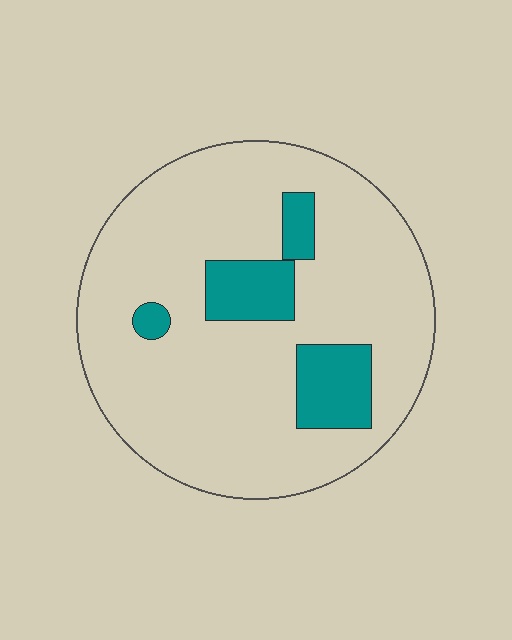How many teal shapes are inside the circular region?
4.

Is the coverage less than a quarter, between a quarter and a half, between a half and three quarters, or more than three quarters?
Less than a quarter.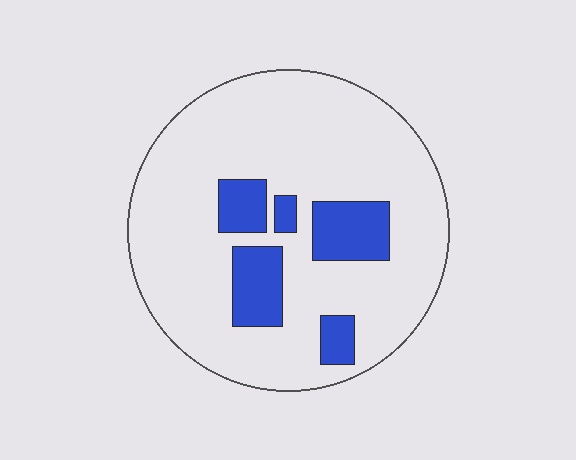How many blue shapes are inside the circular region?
5.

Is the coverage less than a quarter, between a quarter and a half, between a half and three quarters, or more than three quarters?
Less than a quarter.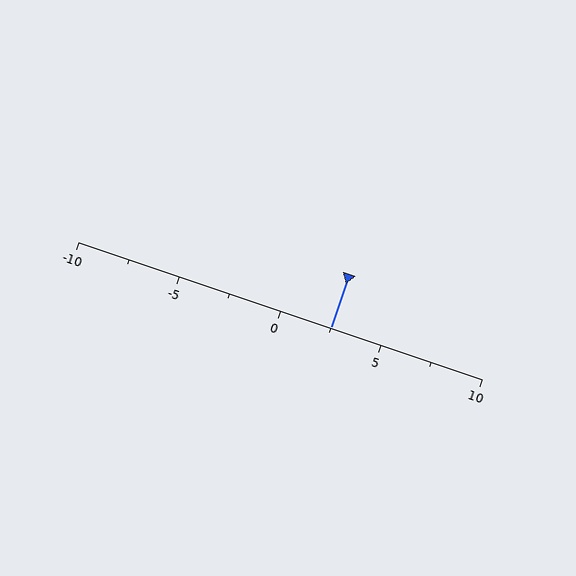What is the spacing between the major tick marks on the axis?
The major ticks are spaced 5 apart.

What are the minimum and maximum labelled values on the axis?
The axis runs from -10 to 10.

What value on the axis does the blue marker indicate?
The marker indicates approximately 2.5.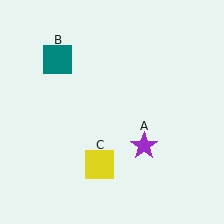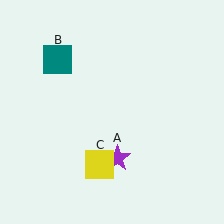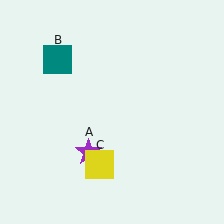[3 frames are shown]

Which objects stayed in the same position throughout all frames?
Teal square (object B) and yellow square (object C) remained stationary.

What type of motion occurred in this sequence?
The purple star (object A) rotated clockwise around the center of the scene.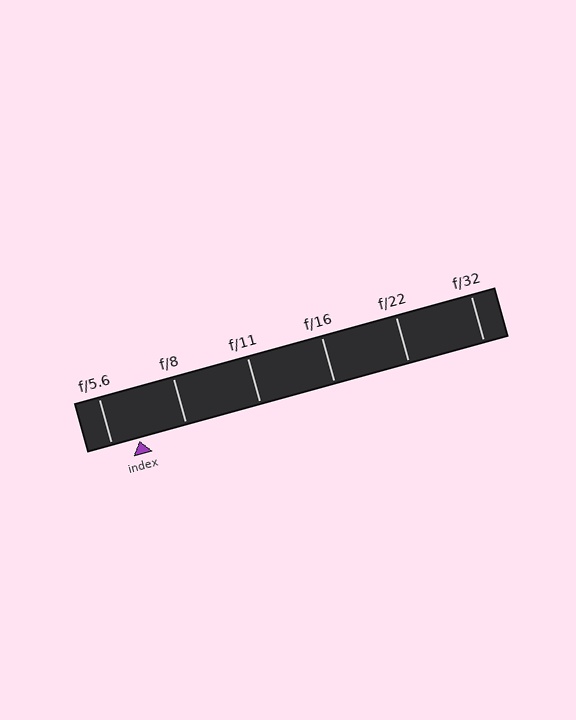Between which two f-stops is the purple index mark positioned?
The index mark is between f/5.6 and f/8.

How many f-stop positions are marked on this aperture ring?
There are 6 f-stop positions marked.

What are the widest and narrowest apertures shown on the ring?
The widest aperture shown is f/5.6 and the narrowest is f/32.